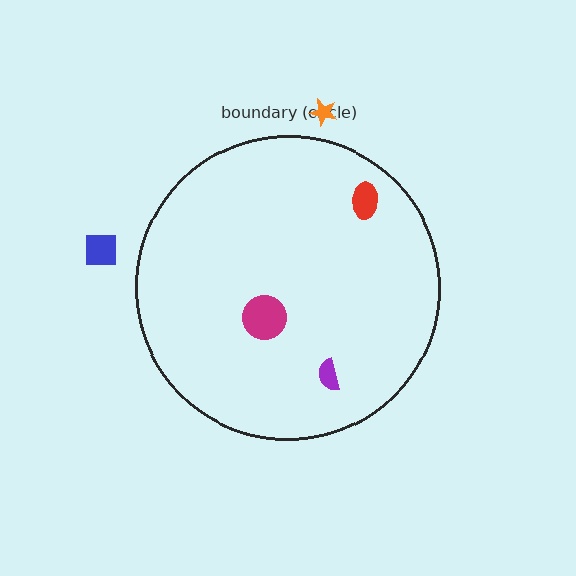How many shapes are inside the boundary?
3 inside, 2 outside.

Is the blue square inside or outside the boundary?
Outside.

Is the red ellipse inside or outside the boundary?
Inside.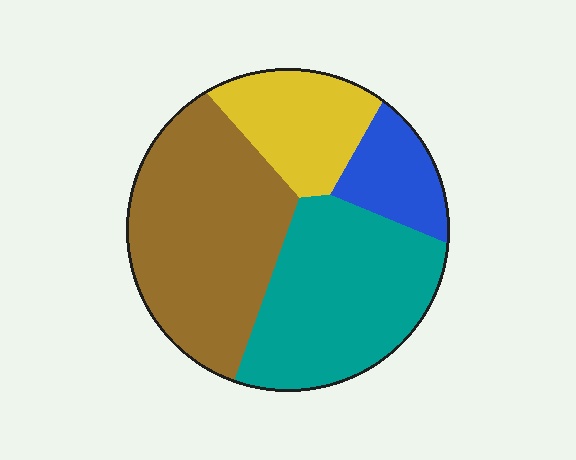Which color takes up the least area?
Blue, at roughly 10%.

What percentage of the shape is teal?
Teal covers about 35% of the shape.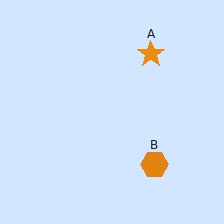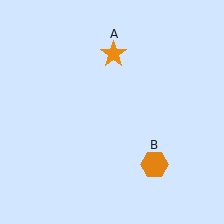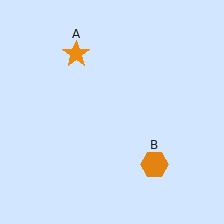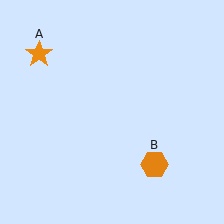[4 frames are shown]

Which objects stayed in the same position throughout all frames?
Orange hexagon (object B) remained stationary.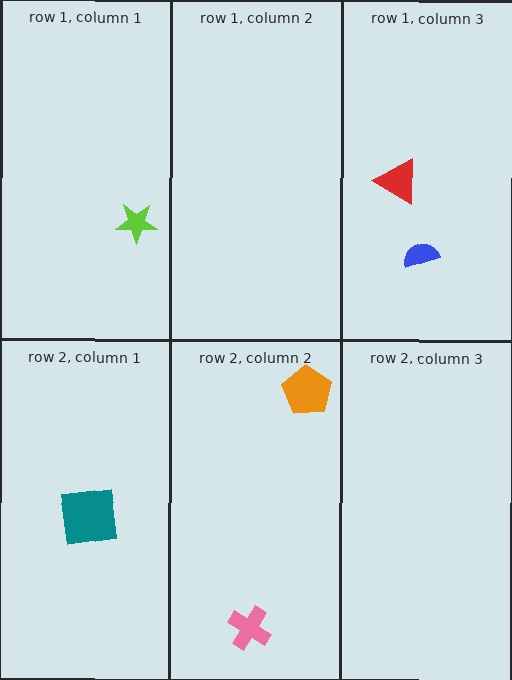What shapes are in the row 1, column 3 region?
The blue semicircle, the red triangle.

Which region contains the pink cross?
The row 2, column 2 region.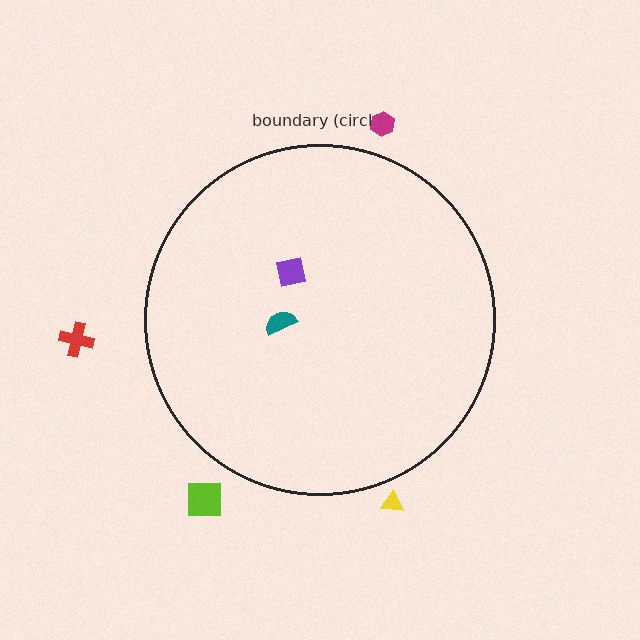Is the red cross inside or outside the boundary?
Outside.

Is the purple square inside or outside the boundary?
Inside.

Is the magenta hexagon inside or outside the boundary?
Outside.